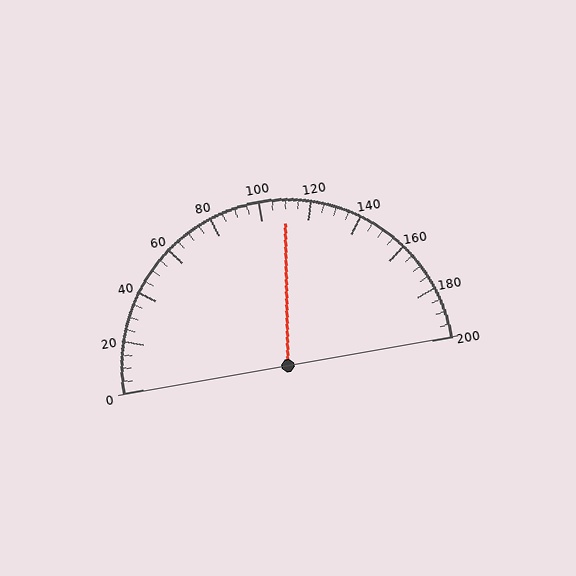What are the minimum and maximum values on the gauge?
The gauge ranges from 0 to 200.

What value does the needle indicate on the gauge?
The needle indicates approximately 110.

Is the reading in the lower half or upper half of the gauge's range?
The reading is in the upper half of the range (0 to 200).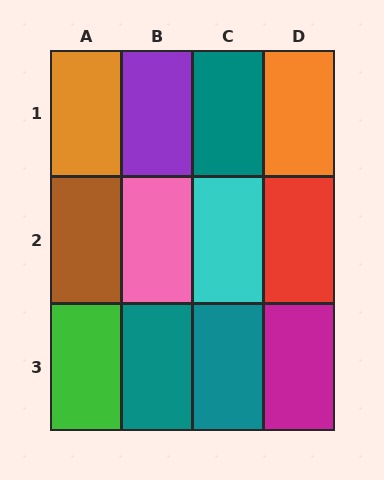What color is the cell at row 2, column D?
Red.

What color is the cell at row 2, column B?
Pink.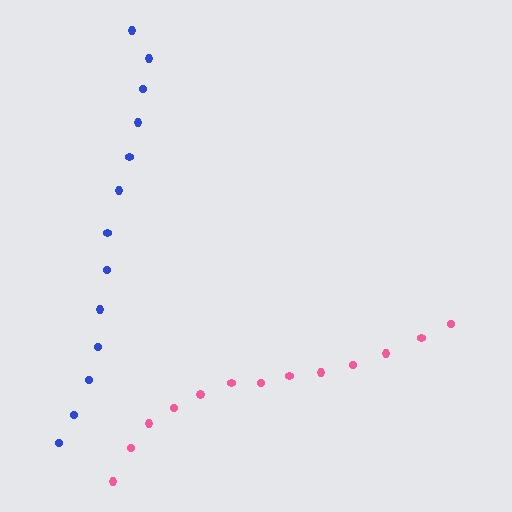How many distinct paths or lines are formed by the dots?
There are 2 distinct paths.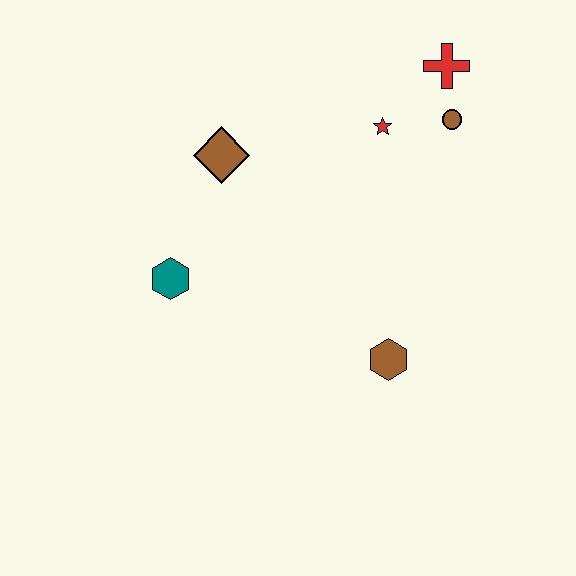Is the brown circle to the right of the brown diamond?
Yes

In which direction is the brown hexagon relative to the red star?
The brown hexagon is below the red star.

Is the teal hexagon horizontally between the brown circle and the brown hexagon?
No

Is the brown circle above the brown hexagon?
Yes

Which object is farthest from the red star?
The teal hexagon is farthest from the red star.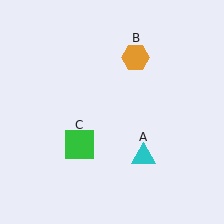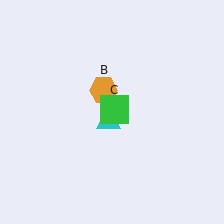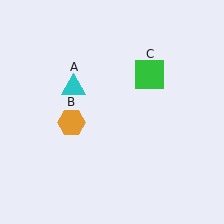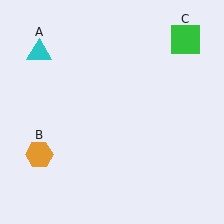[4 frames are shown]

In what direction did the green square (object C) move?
The green square (object C) moved up and to the right.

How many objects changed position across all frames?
3 objects changed position: cyan triangle (object A), orange hexagon (object B), green square (object C).